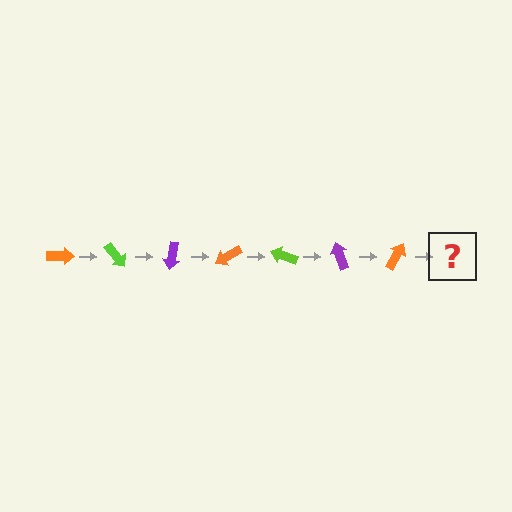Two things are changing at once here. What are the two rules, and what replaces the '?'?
The two rules are that it rotates 50 degrees each step and the color cycles through orange, lime, and purple. The '?' should be a lime arrow, rotated 350 degrees from the start.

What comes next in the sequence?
The next element should be a lime arrow, rotated 350 degrees from the start.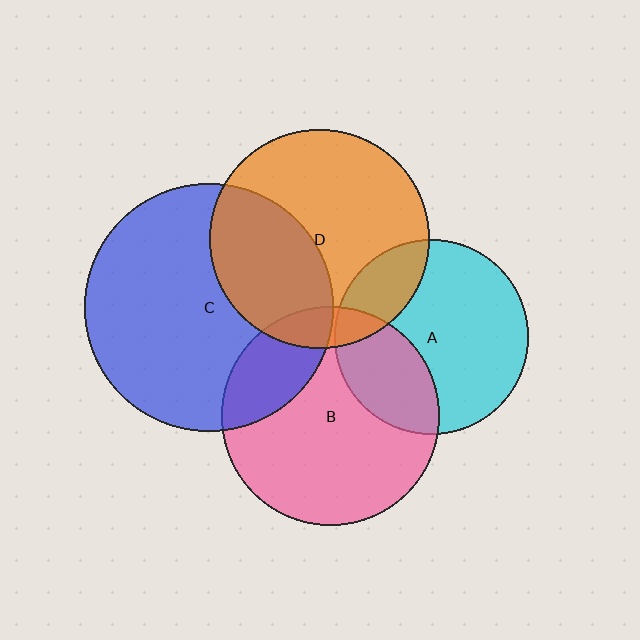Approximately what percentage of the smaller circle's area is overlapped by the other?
Approximately 20%.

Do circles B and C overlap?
Yes.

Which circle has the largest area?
Circle C (blue).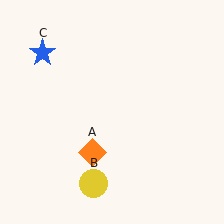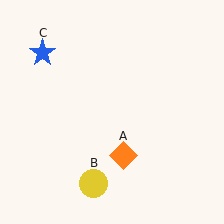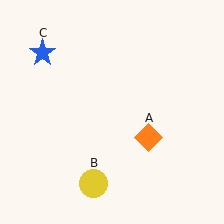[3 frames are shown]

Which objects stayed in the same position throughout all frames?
Yellow circle (object B) and blue star (object C) remained stationary.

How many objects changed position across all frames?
1 object changed position: orange diamond (object A).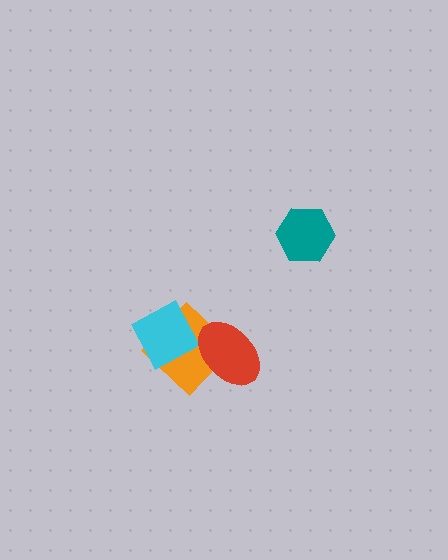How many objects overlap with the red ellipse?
1 object overlaps with the red ellipse.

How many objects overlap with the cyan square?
1 object overlaps with the cyan square.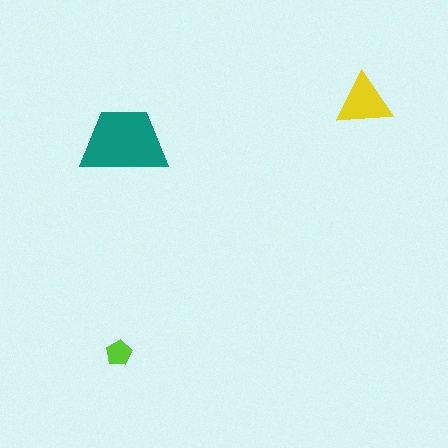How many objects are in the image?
There are 3 objects in the image.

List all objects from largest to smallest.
The teal trapezoid, the yellow triangle, the lime pentagon.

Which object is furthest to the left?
The lime pentagon is leftmost.